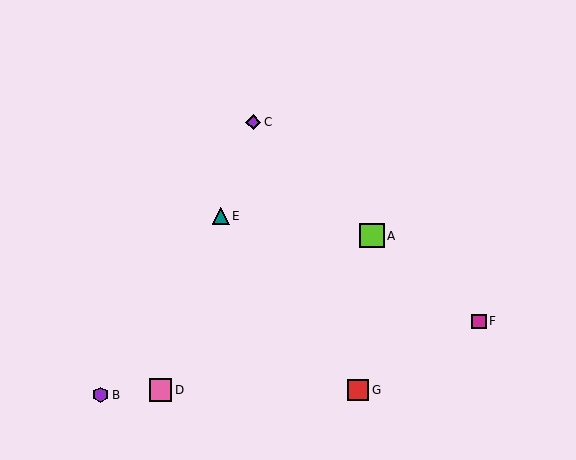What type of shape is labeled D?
Shape D is a pink square.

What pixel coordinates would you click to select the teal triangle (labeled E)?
Click at (221, 216) to select the teal triangle E.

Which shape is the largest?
The lime square (labeled A) is the largest.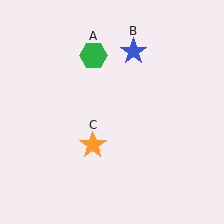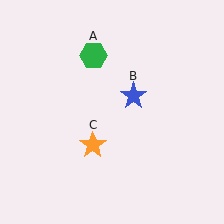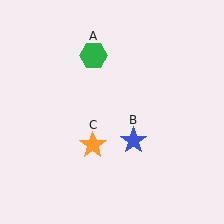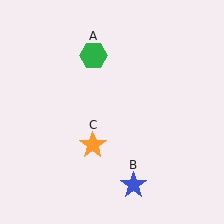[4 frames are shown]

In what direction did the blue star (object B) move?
The blue star (object B) moved down.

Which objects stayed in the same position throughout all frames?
Green hexagon (object A) and orange star (object C) remained stationary.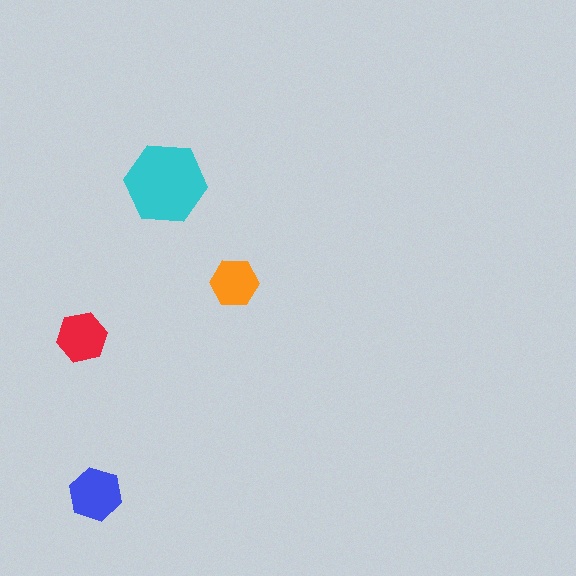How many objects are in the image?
There are 4 objects in the image.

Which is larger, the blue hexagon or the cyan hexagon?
The cyan one.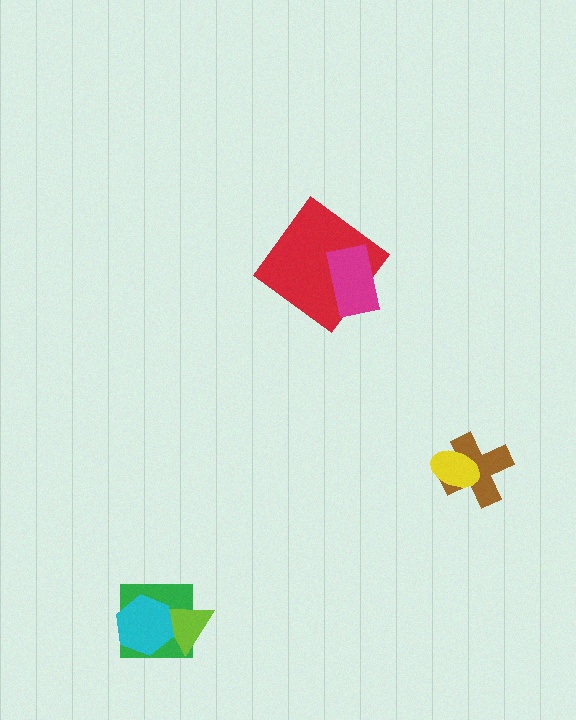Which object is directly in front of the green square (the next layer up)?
The lime triangle is directly in front of the green square.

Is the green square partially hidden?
Yes, it is partially covered by another shape.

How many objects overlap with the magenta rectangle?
1 object overlaps with the magenta rectangle.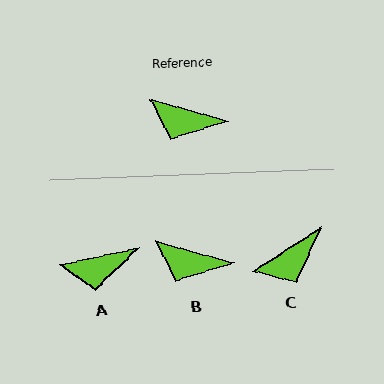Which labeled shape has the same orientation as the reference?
B.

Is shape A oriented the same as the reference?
No, it is off by about 27 degrees.